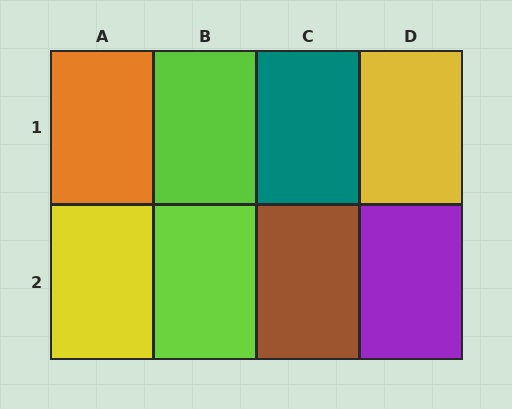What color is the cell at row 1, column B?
Lime.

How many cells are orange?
1 cell is orange.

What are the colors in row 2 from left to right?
Yellow, lime, brown, purple.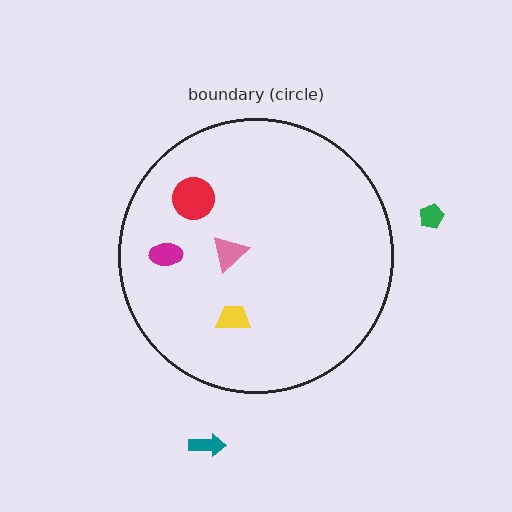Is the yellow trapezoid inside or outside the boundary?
Inside.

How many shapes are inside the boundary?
4 inside, 2 outside.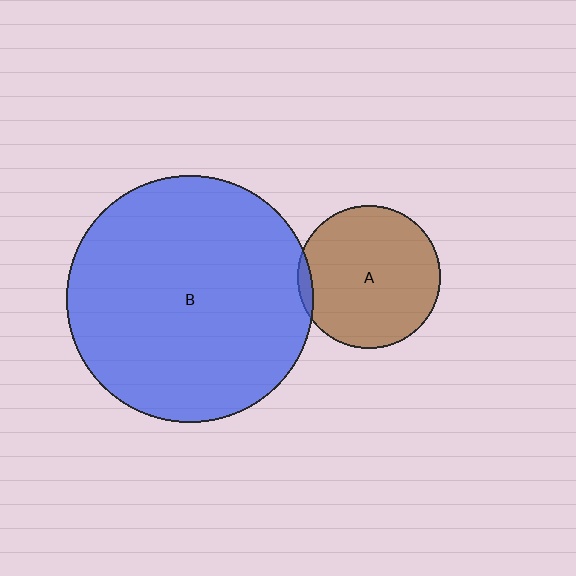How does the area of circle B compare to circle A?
Approximately 3.0 times.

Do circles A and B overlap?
Yes.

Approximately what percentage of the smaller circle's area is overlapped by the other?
Approximately 5%.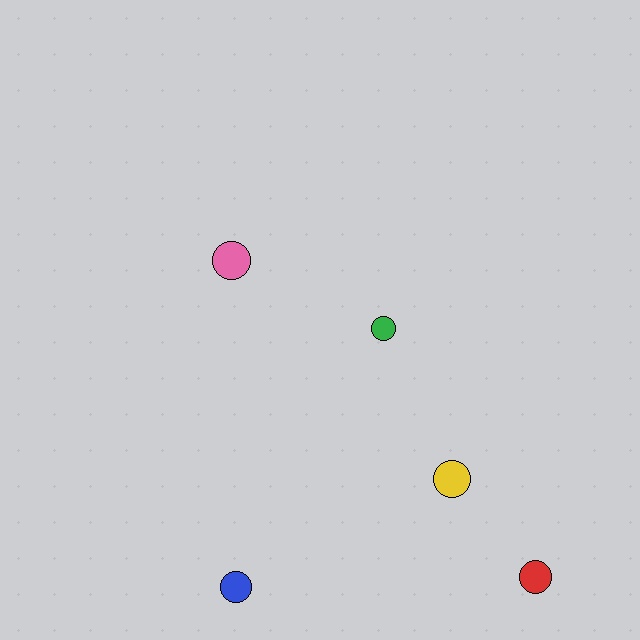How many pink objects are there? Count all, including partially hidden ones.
There is 1 pink object.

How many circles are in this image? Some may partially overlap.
There are 5 circles.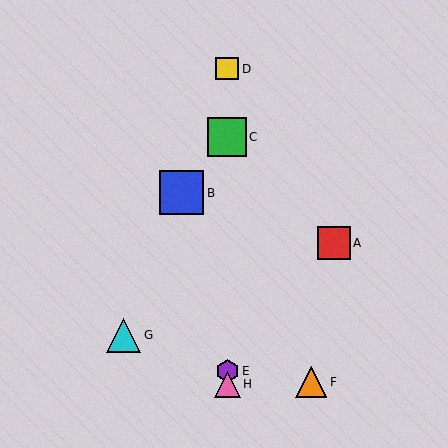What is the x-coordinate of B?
Object B is at x≈182.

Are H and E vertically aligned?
Yes, both are at x≈227.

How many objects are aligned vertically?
4 objects (C, D, E, H) are aligned vertically.